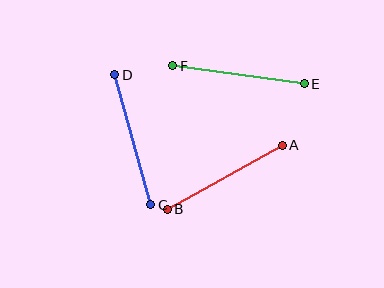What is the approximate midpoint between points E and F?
The midpoint is at approximately (239, 75) pixels.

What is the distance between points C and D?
The distance is approximately 135 pixels.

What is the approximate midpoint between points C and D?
The midpoint is at approximately (133, 140) pixels.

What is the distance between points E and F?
The distance is approximately 133 pixels.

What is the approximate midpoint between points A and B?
The midpoint is at approximately (225, 177) pixels.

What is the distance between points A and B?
The distance is approximately 132 pixels.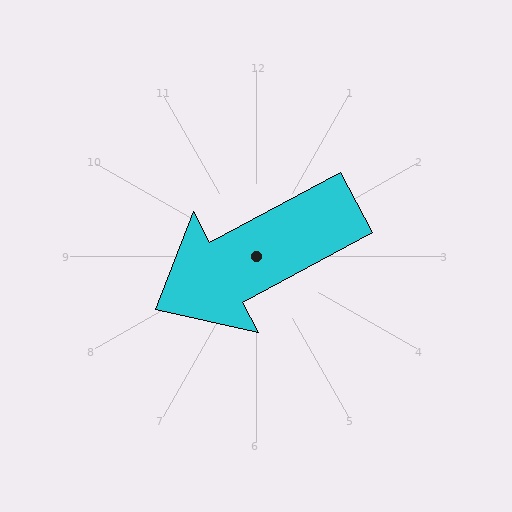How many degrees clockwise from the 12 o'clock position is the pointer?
Approximately 242 degrees.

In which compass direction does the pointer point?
Southwest.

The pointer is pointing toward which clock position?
Roughly 8 o'clock.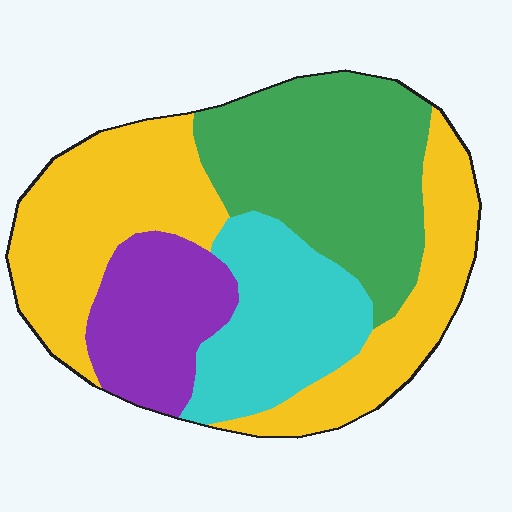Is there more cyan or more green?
Green.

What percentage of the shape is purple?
Purple covers about 15% of the shape.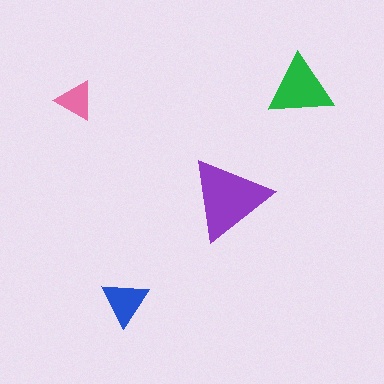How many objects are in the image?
There are 4 objects in the image.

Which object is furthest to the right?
The green triangle is rightmost.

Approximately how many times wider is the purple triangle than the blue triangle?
About 1.5 times wider.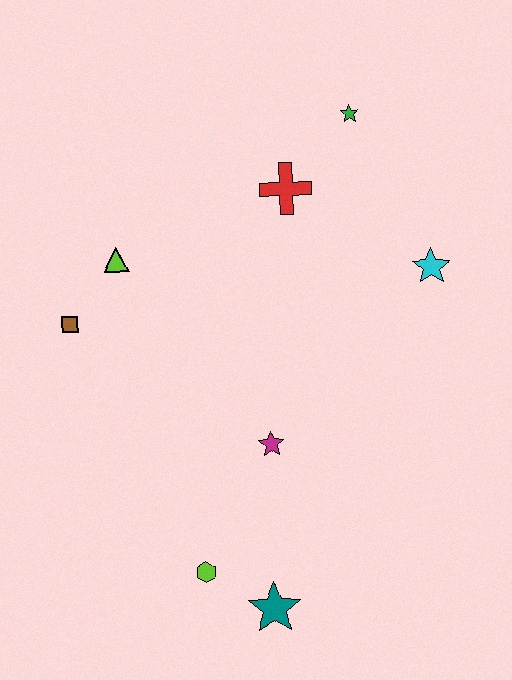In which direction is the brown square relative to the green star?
The brown square is to the left of the green star.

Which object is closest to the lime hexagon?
The teal star is closest to the lime hexagon.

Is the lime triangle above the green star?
No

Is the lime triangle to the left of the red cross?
Yes